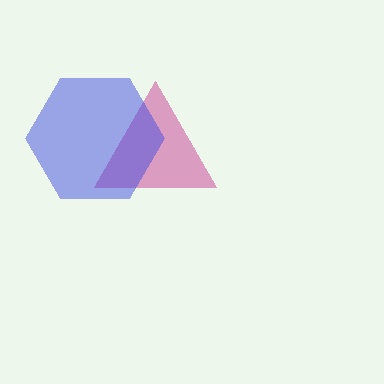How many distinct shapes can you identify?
There are 2 distinct shapes: a magenta triangle, a blue hexagon.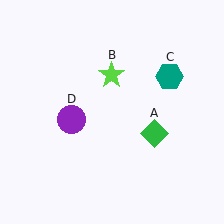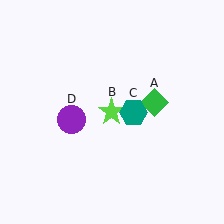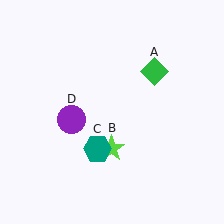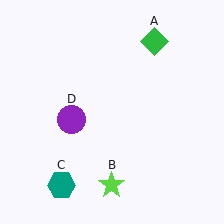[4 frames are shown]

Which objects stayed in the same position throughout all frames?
Purple circle (object D) remained stationary.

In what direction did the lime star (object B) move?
The lime star (object B) moved down.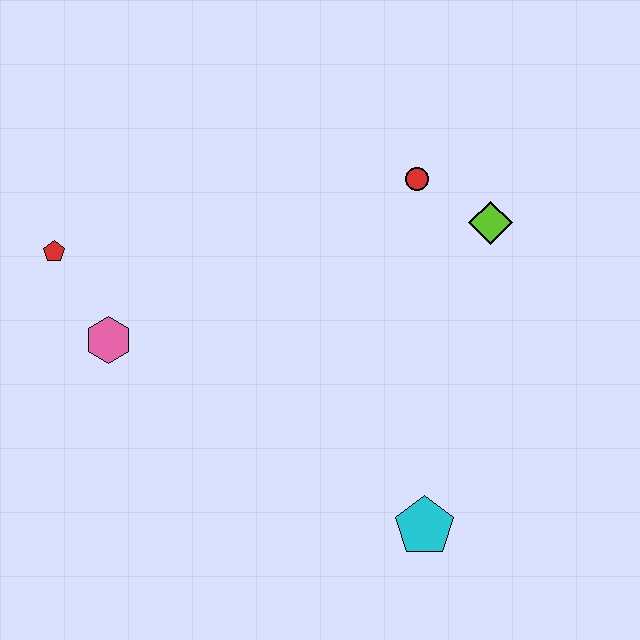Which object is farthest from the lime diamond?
The red pentagon is farthest from the lime diamond.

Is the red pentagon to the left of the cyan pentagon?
Yes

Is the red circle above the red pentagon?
Yes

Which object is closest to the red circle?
The lime diamond is closest to the red circle.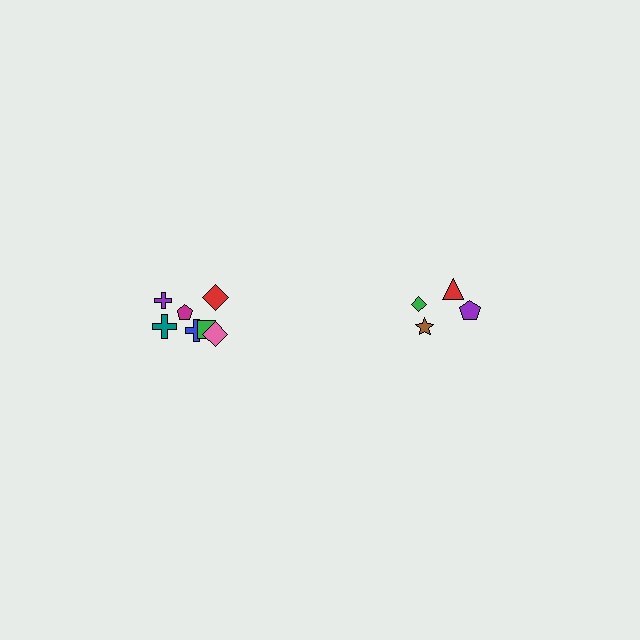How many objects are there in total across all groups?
There are 11 objects.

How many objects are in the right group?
There are 4 objects.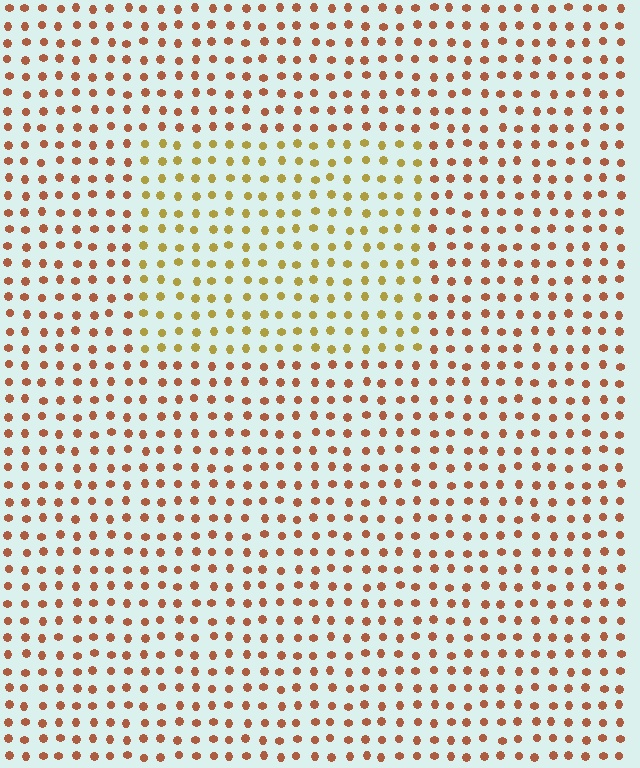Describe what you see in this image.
The image is filled with small brown elements in a uniform arrangement. A rectangle-shaped region is visible where the elements are tinted to a slightly different hue, forming a subtle color boundary.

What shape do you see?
I see a rectangle.